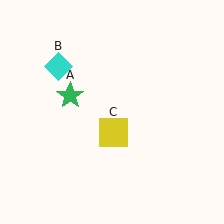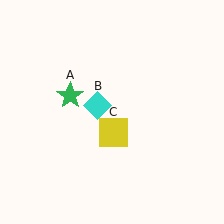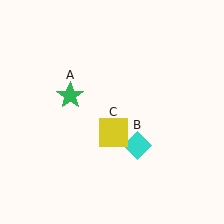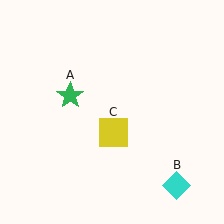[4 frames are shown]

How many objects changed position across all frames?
1 object changed position: cyan diamond (object B).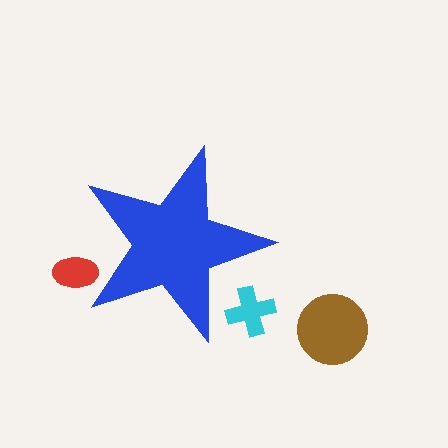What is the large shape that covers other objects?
A blue star.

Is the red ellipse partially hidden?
Yes, the red ellipse is partially hidden behind the blue star.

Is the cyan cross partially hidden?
Yes, the cyan cross is partially hidden behind the blue star.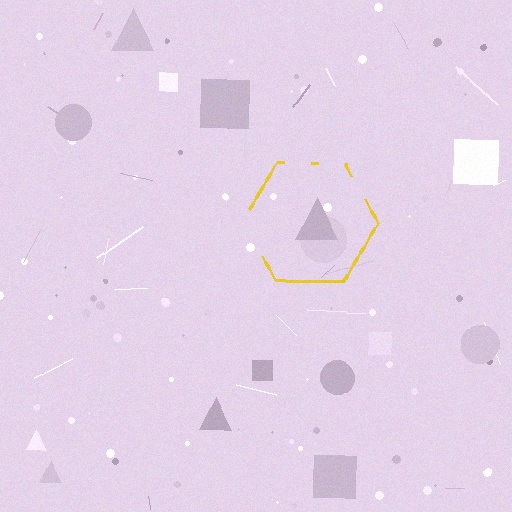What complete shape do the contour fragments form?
The contour fragments form a hexagon.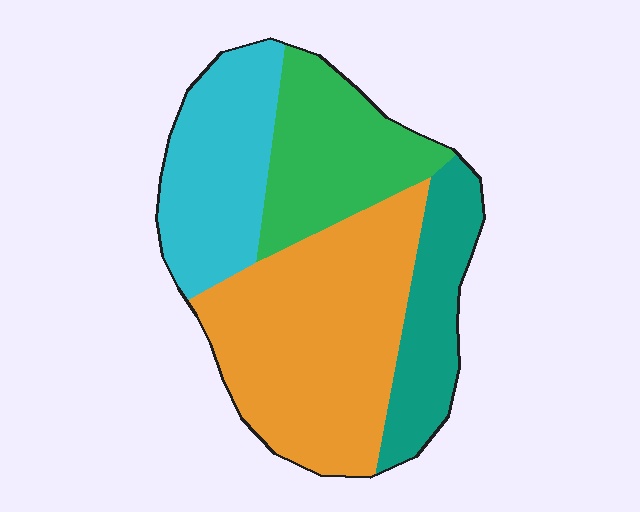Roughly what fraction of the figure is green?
Green covers 21% of the figure.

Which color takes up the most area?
Orange, at roughly 40%.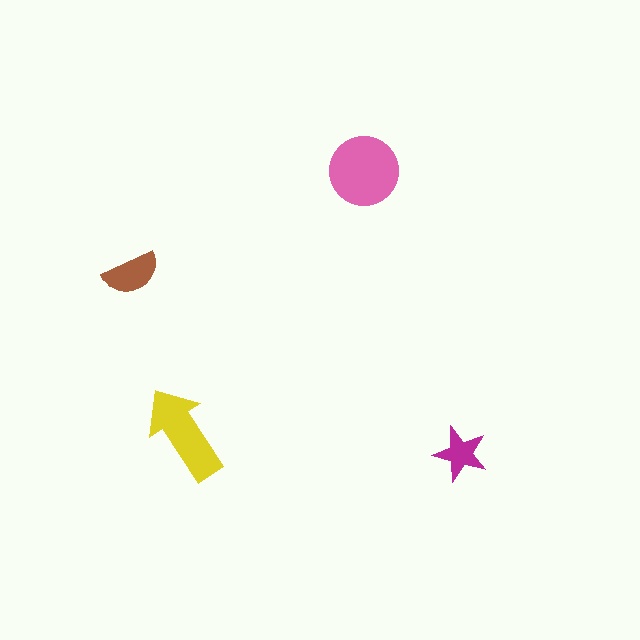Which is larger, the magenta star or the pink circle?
The pink circle.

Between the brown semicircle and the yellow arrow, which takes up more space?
The yellow arrow.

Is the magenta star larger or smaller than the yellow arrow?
Smaller.